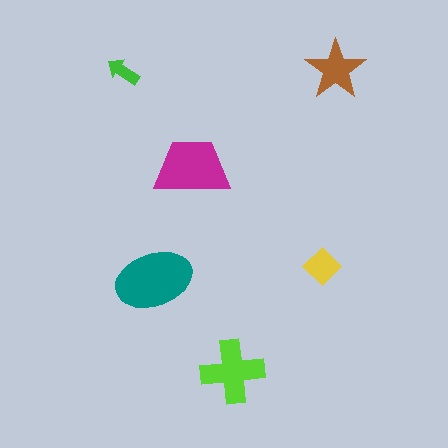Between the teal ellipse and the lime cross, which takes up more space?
The teal ellipse.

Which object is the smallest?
The green arrow.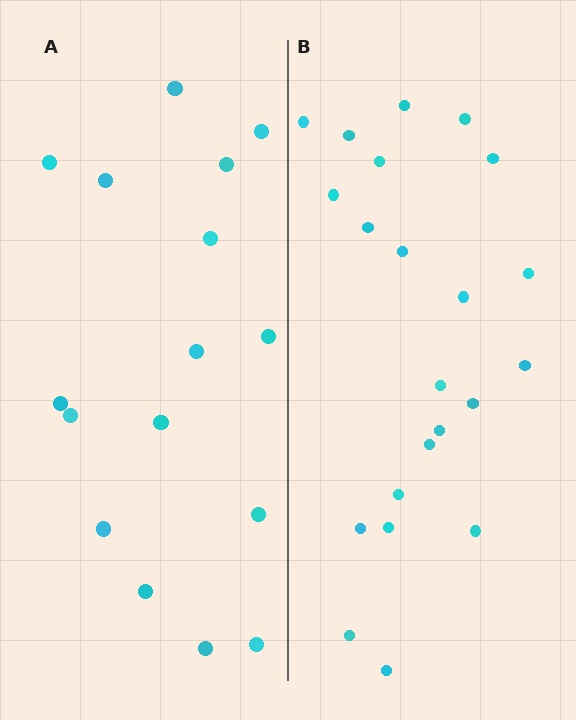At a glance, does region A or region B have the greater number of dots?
Region B (the right region) has more dots.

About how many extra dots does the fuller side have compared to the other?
Region B has about 6 more dots than region A.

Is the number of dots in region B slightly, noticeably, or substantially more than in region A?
Region B has noticeably more, but not dramatically so. The ratio is roughly 1.4 to 1.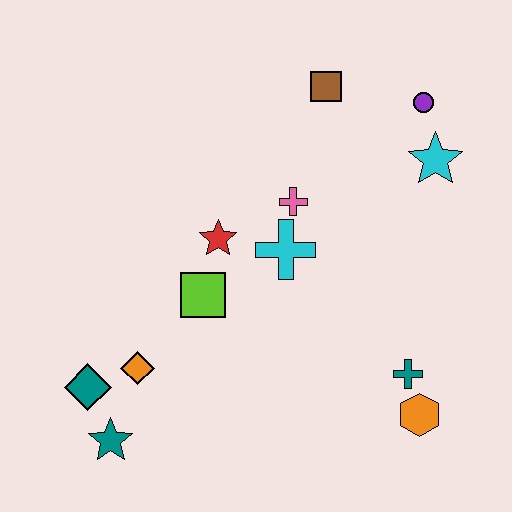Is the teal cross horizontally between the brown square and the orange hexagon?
Yes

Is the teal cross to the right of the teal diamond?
Yes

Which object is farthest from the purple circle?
The teal star is farthest from the purple circle.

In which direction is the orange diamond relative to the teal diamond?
The orange diamond is to the right of the teal diamond.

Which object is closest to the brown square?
The purple circle is closest to the brown square.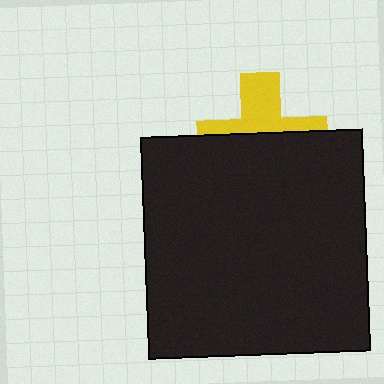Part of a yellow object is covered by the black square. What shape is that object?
It is a cross.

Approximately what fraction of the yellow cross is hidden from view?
Roughly 58% of the yellow cross is hidden behind the black square.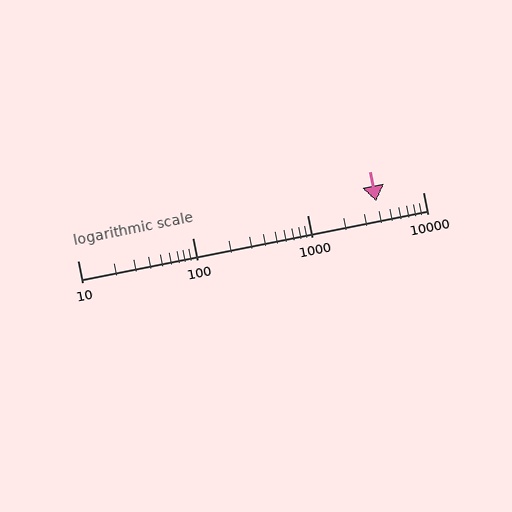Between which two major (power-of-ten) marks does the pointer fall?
The pointer is between 1000 and 10000.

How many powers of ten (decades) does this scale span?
The scale spans 3 decades, from 10 to 10000.